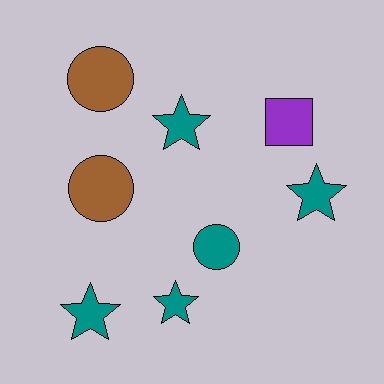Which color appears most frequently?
Teal, with 5 objects.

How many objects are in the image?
There are 8 objects.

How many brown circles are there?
There are 2 brown circles.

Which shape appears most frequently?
Star, with 4 objects.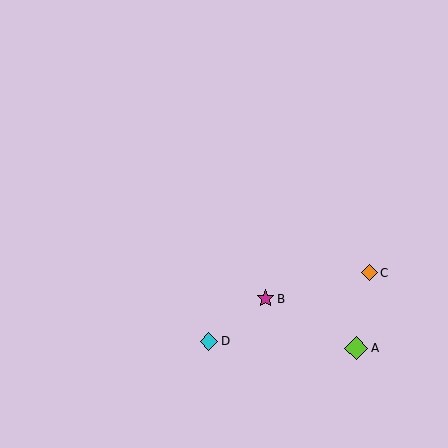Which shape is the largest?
The lime diamond (labeled A) is the largest.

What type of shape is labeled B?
Shape B is a magenta star.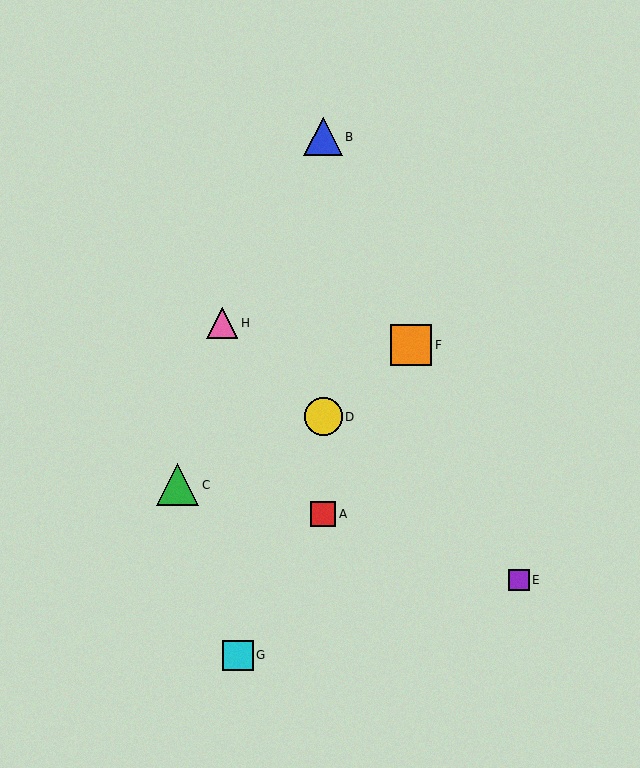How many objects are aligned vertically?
3 objects (A, B, D) are aligned vertically.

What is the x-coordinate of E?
Object E is at x≈519.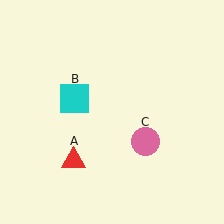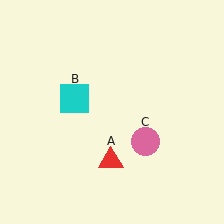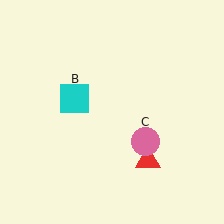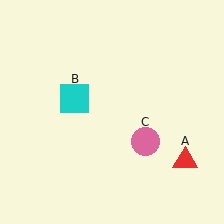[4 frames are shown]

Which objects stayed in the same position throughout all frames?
Cyan square (object B) and pink circle (object C) remained stationary.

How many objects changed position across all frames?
1 object changed position: red triangle (object A).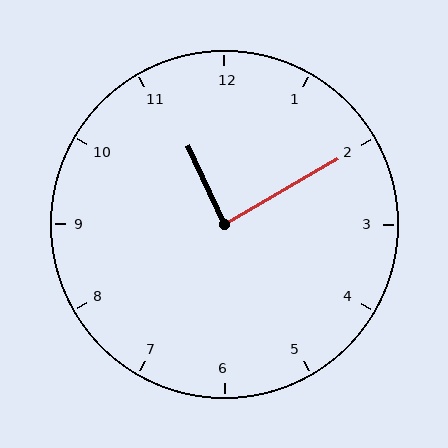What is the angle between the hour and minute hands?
Approximately 85 degrees.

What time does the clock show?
11:10.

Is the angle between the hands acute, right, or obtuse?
It is right.